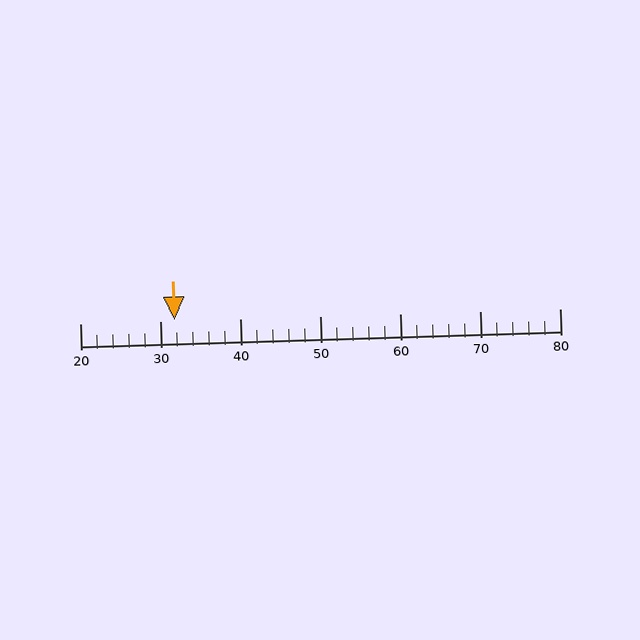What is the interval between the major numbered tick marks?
The major tick marks are spaced 10 units apart.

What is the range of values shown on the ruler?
The ruler shows values from 20 to 80.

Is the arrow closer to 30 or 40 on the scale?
The arrow is closer to 30.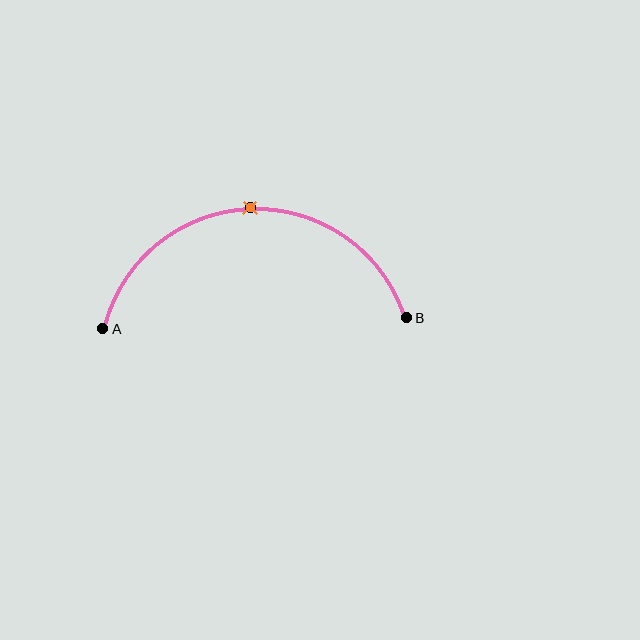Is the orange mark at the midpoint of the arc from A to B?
Yes. The orange mark lies on the arc at equal arc-length from both A and B — it is the arc midpoint.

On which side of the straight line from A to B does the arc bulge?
The arc bulges above the straight line connecting A and B.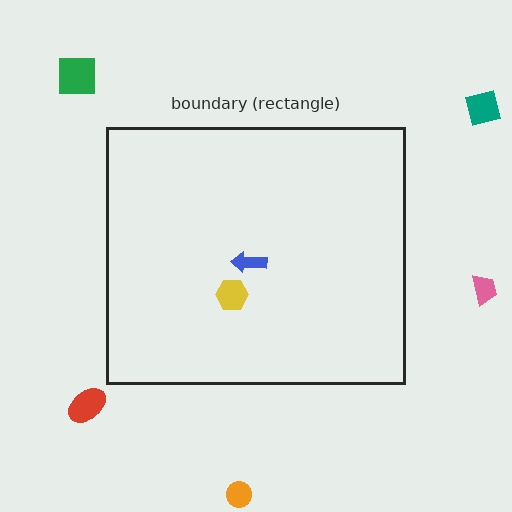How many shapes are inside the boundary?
2 inside, 5 outside.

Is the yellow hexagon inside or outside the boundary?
Inside.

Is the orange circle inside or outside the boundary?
Outside.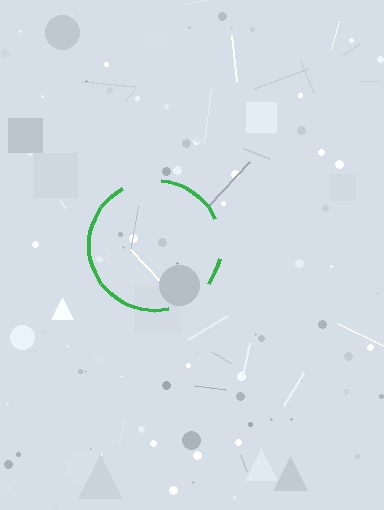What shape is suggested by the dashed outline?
The dashed outline suggests a circle.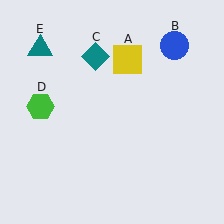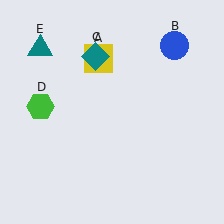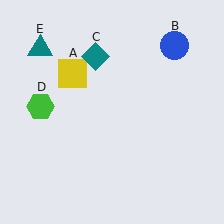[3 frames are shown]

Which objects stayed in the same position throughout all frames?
Blue circle (object B) and teal diamond (object C) and green hexagon (object D) and teal triangle (object E) remained stationary.